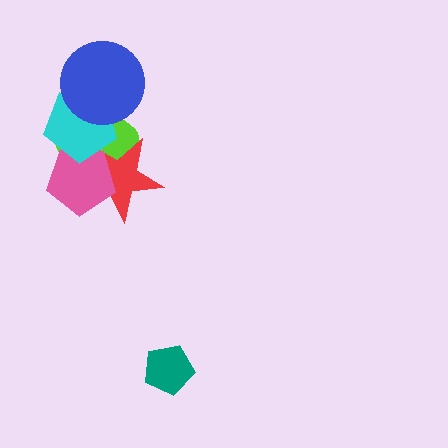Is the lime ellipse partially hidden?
Yes, it is partially covered by another shape.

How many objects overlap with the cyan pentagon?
4 objects overlap with the cyan pentagon.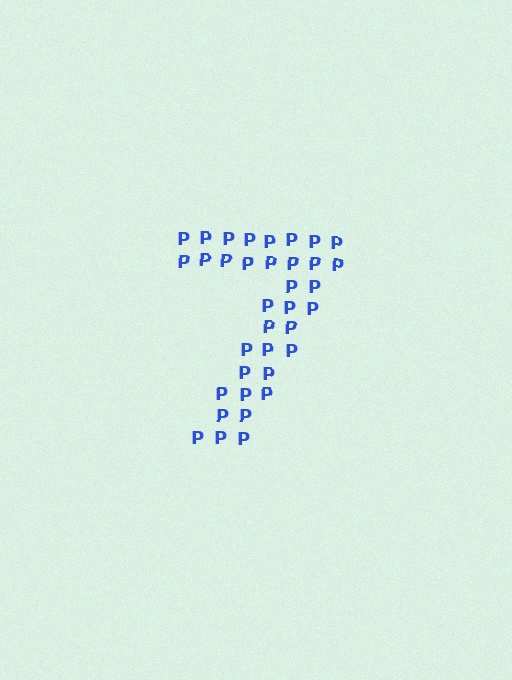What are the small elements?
The small elements are letter P's.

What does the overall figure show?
The overall figure shows the digit 7.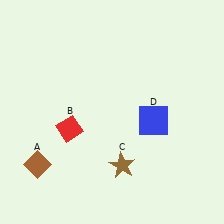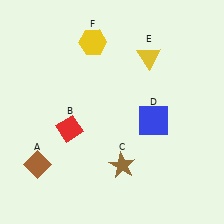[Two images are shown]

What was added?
A yellow triangle (E), a yellow hexagon (F) were added in Image 2.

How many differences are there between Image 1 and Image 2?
There are 2 differences between the two images.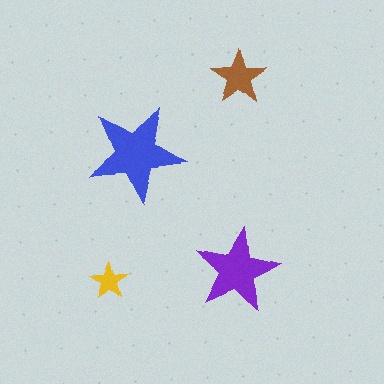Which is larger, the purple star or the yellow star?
The purple one.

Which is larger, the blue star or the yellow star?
The blue one.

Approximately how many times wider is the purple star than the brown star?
About 1.5 times wider.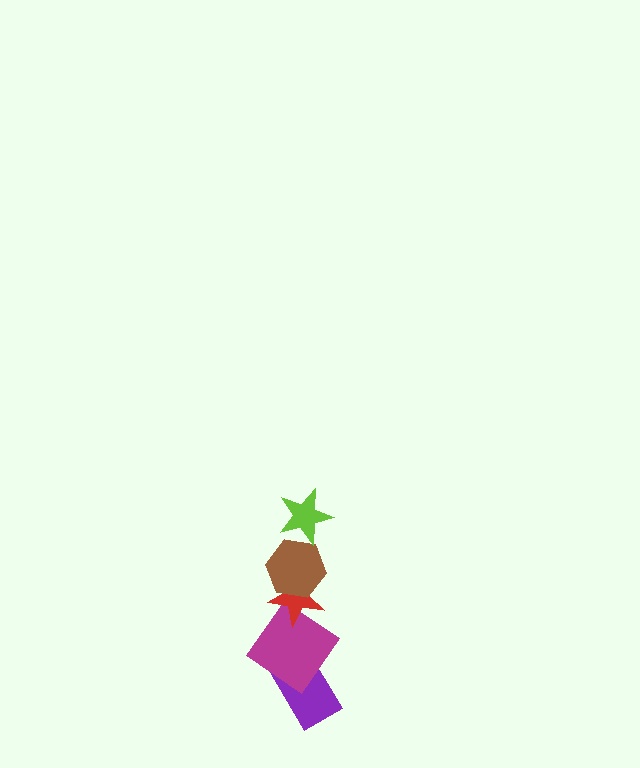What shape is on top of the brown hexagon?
The lime star is on top of the brown hexagon.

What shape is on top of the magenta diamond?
The red star is on top of the magenta diamond.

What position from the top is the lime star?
The lime star is 1st from the top.